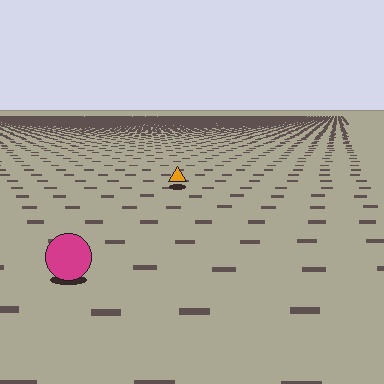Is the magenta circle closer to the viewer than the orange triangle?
Yes. The magenta circle is closer — you can tell from the texture gradient: the ground texture is coarser near it.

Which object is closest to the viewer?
The magenta circle is closest. The texture marks near it are larger and more spread out.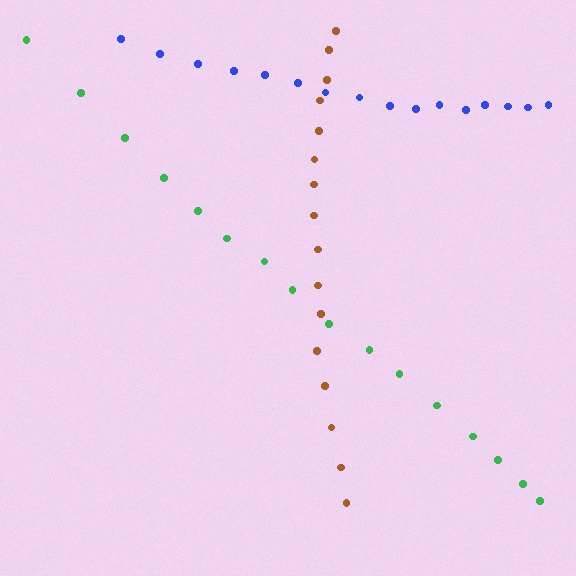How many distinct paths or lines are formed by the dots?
There are 3 distinct paths.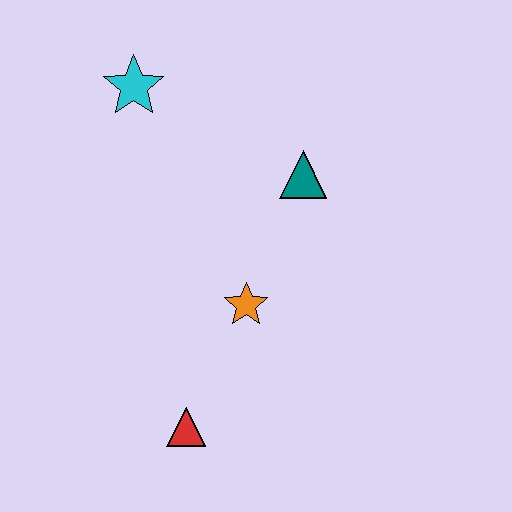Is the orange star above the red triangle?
Yes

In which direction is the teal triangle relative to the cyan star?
The teal triangle is to the right of the cyan star.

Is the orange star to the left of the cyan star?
No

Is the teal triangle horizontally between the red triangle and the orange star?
No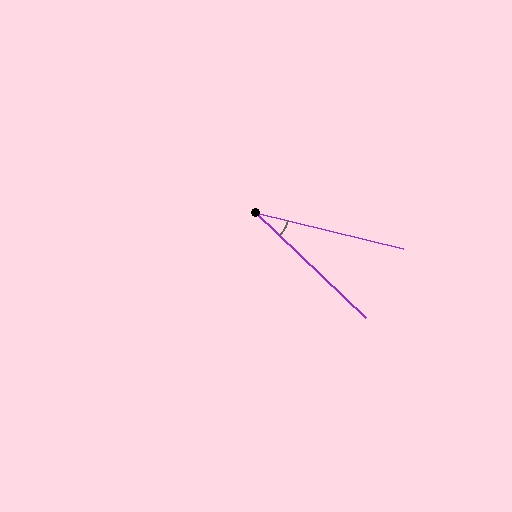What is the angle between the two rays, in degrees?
Approximately 30 degrees.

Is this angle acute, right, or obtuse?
It is acute.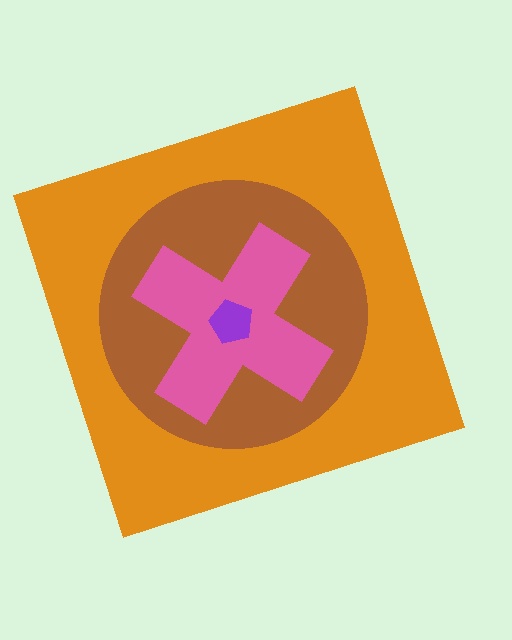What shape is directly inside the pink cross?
The purple pentagon.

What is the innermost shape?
The purple pentagon.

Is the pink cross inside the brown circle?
Yes.